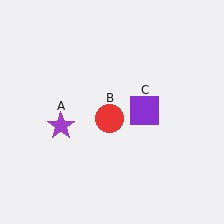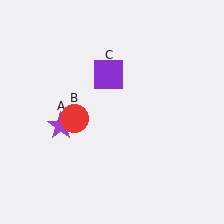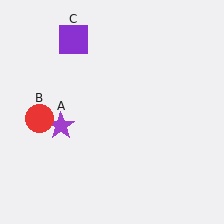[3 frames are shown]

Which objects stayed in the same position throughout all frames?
Purple star (object A) remained stationary.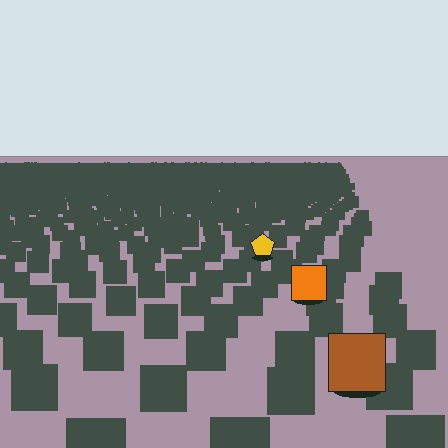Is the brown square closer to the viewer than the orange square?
Yes. The brown square is closer — you can tell from the texture gradient: the ground texture is coarser near it.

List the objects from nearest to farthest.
From nearest to farthest: the brown square, the orange square, the yellow pentagon.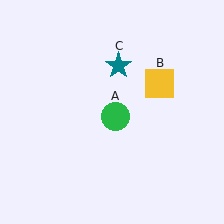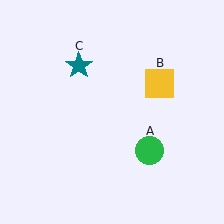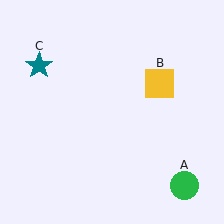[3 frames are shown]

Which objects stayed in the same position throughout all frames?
Yellow square (object B) remained stationary.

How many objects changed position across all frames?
2 objects changed position: green circle (object A), teal star (object C).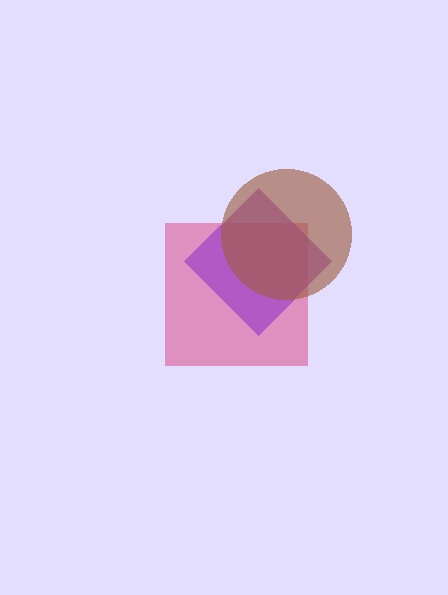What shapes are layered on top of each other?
The layered shapes are: a pink square, a purple diamond, a brown circle.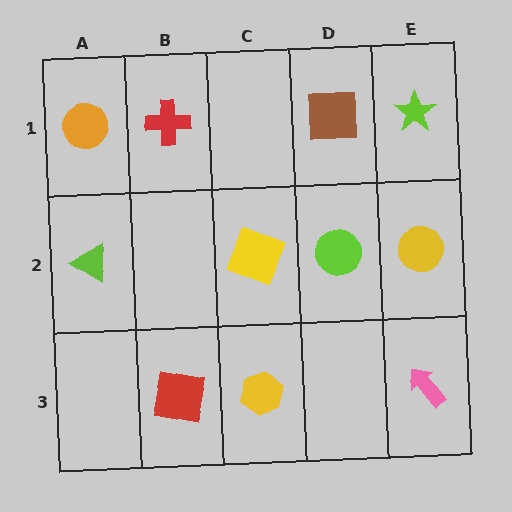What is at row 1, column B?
A red cross.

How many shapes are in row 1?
4 shapes.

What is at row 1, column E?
A lime star.